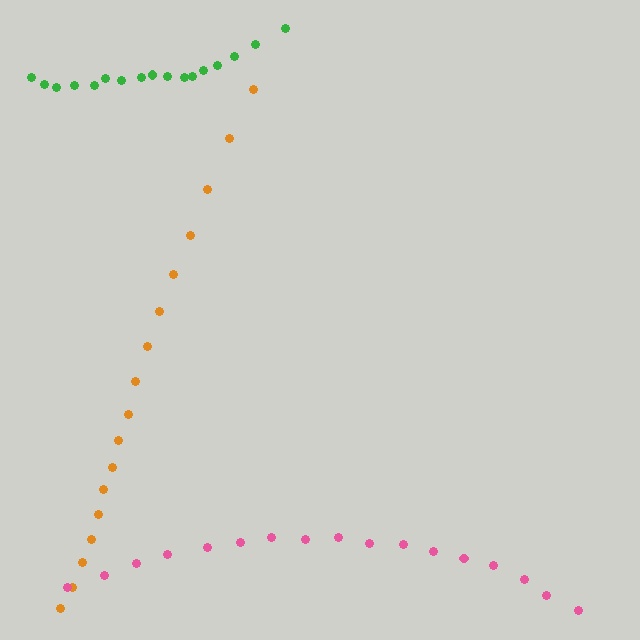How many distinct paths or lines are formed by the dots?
There are 3 distinct paths.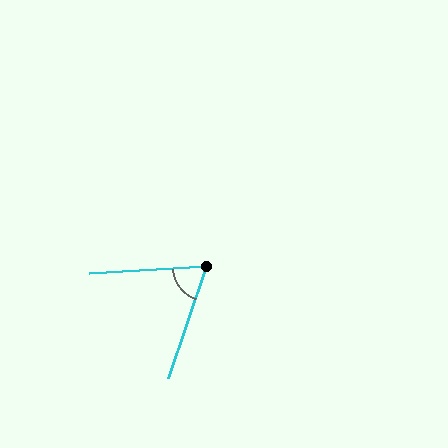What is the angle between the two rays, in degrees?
Approximately 68 degrees.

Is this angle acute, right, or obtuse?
It is acute.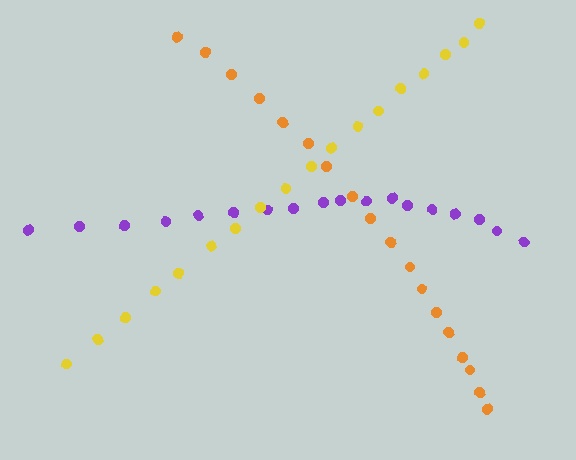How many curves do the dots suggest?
There are 3 distinct paths.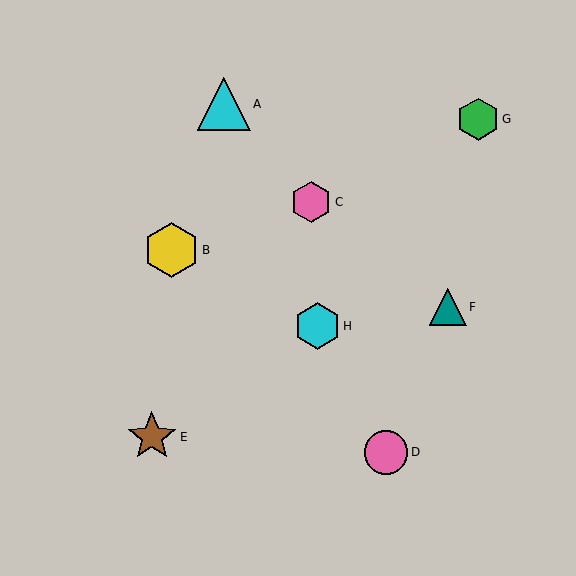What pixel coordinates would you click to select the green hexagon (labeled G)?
Click at (478, 119) to select the green hexagon G.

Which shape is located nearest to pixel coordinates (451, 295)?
The teal triangle (labeled F) at (448, 307) is nearest to that location.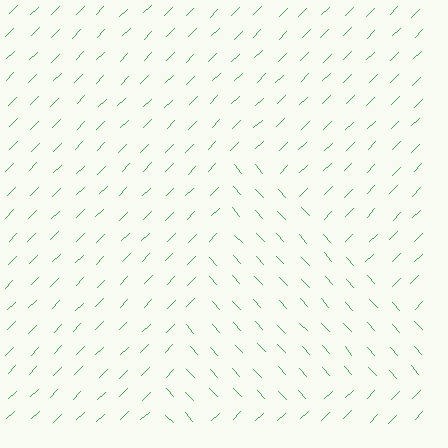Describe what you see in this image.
The image is filled with small green line segments. A triangle region in the image has lines oriented differently from the surrounding lines, creating a visible texture boundary.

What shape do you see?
I see a triangle.